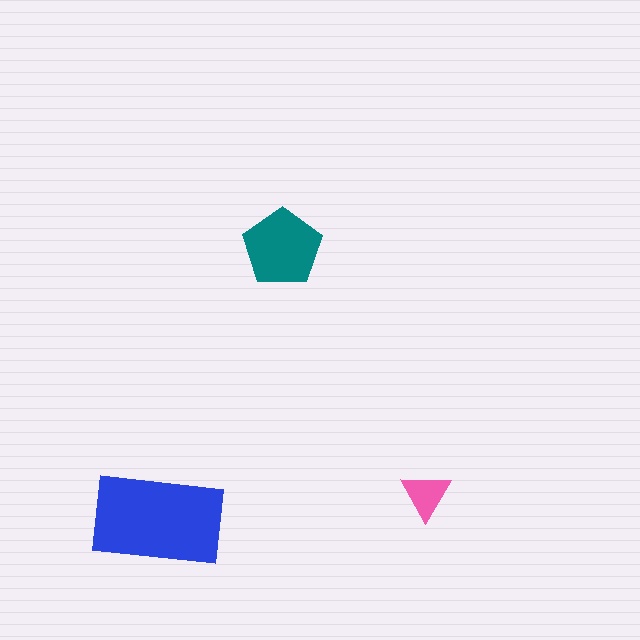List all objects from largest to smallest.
The blue rectangle, the teal pentagon, the pink triangle.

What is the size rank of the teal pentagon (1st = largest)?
2nd.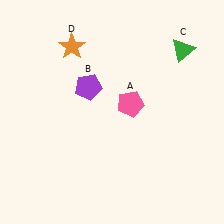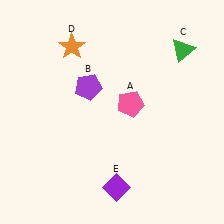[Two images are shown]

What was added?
A purple diamond (E) was added in Image 2.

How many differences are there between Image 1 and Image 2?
There is 1 difference between the two images.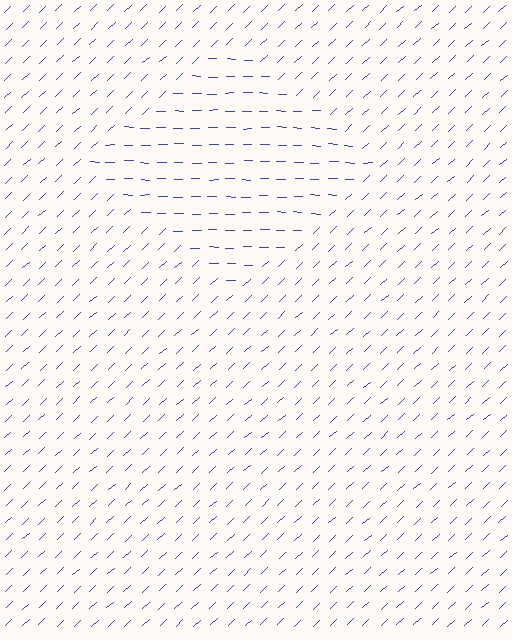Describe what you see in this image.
The image is filled with small blue line segments. A diamond region in the image has lines oriented differently from the surrounding lines, creating a visible texture boundary.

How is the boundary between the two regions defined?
The boundary is defined purely by a change in line orientation (approximately 45 degrees difference). All lines are the same color and thickness.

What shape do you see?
I see a diamond.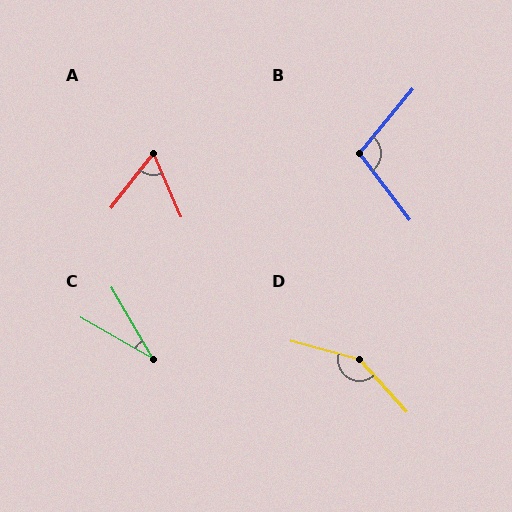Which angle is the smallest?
C, at approximately 30 degrees.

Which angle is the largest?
D, at approximately 147 degrees.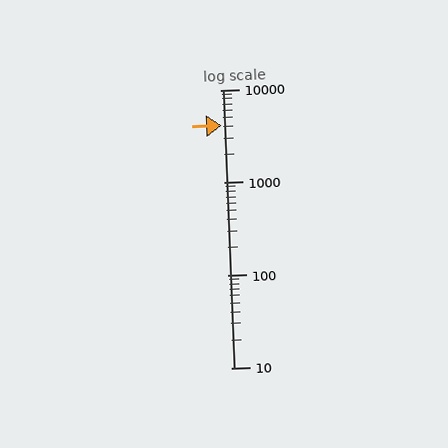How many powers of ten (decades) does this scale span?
The scale spans 3 decades, from 10 to 10000.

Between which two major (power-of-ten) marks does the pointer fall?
The pointer is between 1000 and 10000.